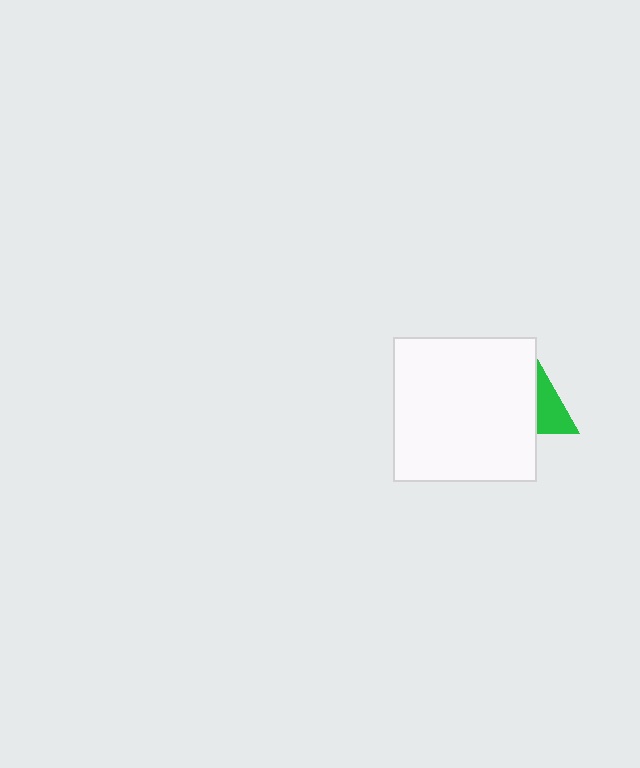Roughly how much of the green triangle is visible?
A small part of it is visible (roughly 41%).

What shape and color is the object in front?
The object in front is a white square.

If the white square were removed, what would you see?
You would see the complete green triangle.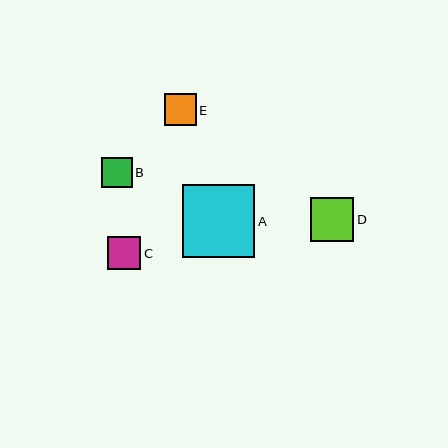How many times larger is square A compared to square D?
Square A is approximately 1.7 times the size of square D.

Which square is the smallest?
Square B is the smallest with a size of approximately 30 pixels.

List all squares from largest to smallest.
From largest to smallest: A, D, C, E, B.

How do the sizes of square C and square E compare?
Square C and square E are approximately the same size.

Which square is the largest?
Square A is the largest with a size of approximately 73 pixels.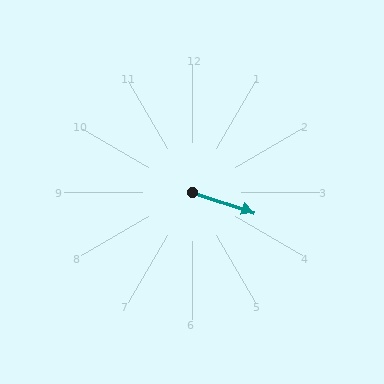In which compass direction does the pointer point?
East.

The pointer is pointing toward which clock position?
Roughly 4 o'clock.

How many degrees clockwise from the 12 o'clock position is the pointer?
Approximately 108 degrees.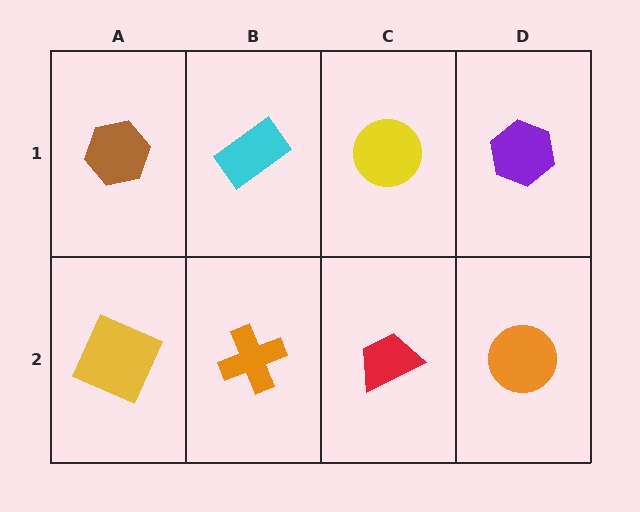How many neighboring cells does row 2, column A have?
2.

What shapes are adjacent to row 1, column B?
An orange cross (row 2, column B), a brown hexagon (row 1, column A), a yellow circle (row 1, column C).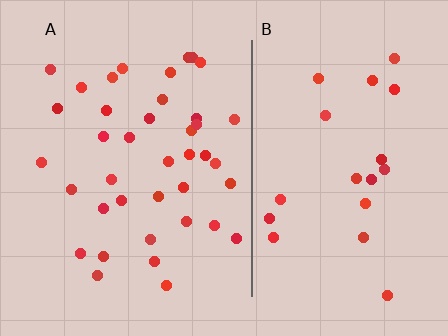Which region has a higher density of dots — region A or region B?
A (the left).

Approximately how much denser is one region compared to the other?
Approximately 1.9× — region A over region B.